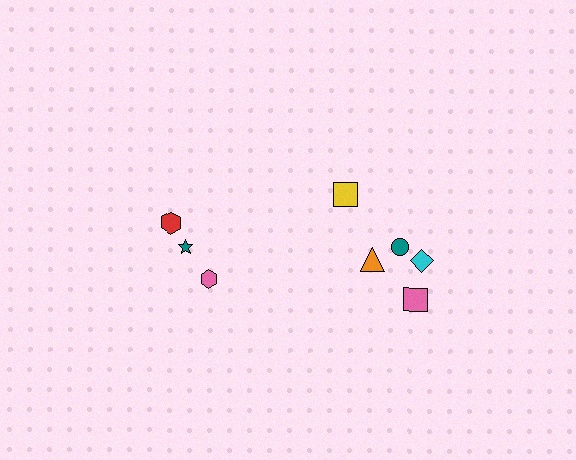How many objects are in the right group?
There are 5 objects.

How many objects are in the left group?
There are 3 objects.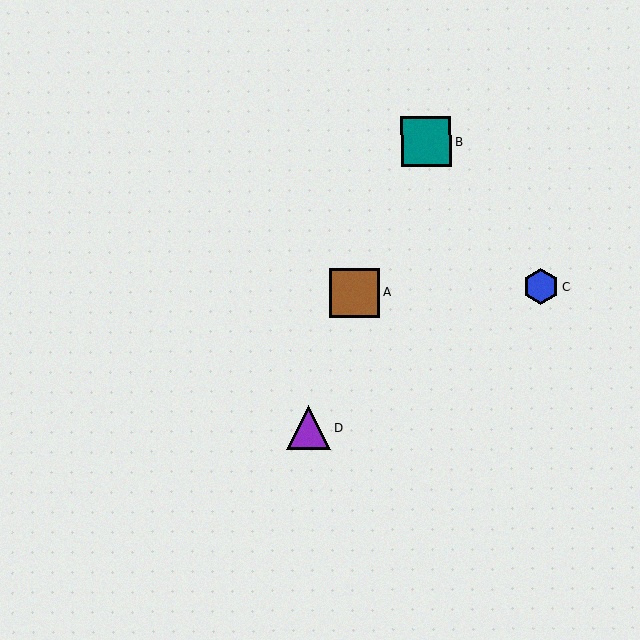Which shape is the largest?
The teal square (labeled B) is the largest.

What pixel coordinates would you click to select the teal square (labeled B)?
Click at (426, 142) to select the teal square B.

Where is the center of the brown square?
The center of the brown square is at (355, 293).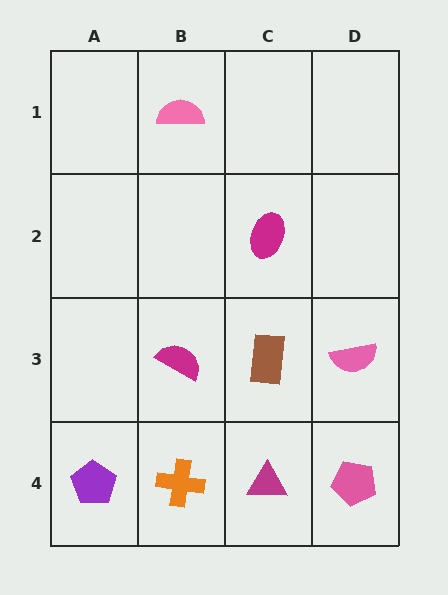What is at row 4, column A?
A purple pentagon.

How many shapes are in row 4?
4 shapes.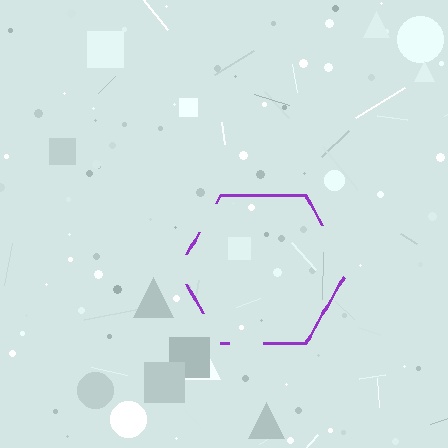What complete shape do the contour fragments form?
The contour fragments form a hexagon.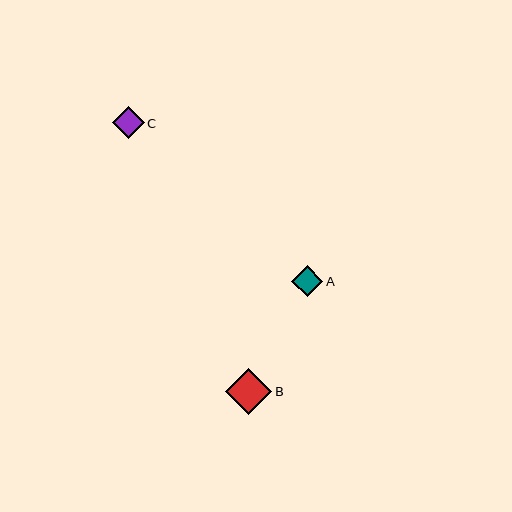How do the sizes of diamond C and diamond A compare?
Diamond C and diamond A are approximately the same size.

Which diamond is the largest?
Diamond B is the largest with a size of approximately 46 pixels.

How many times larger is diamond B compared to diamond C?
Diamond B is approximately 1.5 times the size of diamond C.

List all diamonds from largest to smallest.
From largest to smallest: B, C, A.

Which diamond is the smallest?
Diamond A is the smallest with a size of approximately 31 pixels.